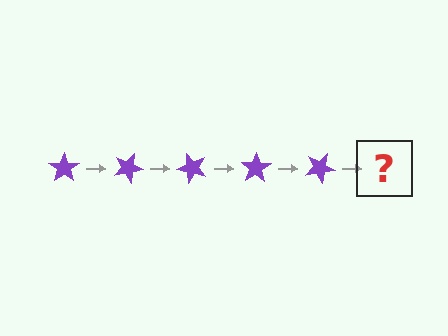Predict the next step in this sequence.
The next step is a purple star rotated 125 degrees.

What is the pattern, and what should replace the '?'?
The pattern is that the star rotates 25 degrees each step. The '?' should be a purple star rotated 125 degrees.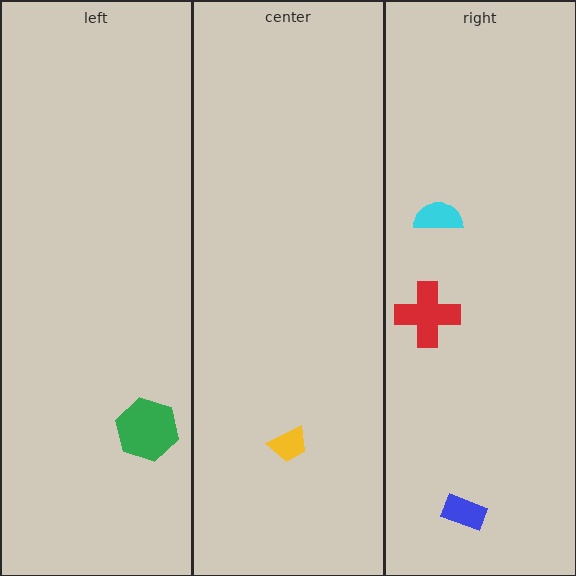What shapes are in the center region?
The yellow trapezoid.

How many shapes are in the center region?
1.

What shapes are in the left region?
The green hexagon.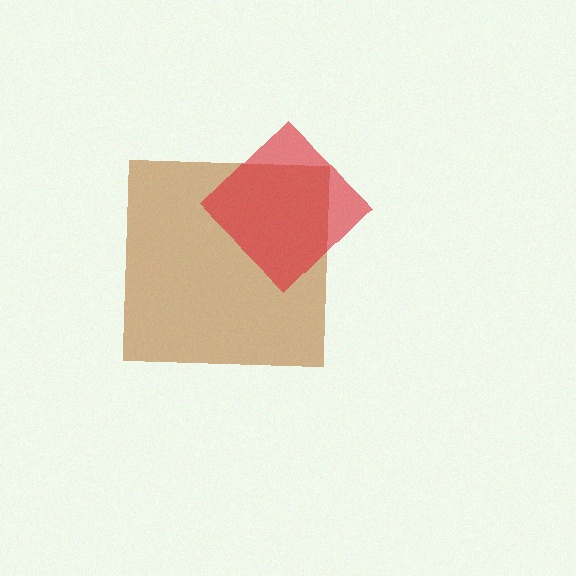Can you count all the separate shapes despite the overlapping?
Yes, there are 2 separate shapes.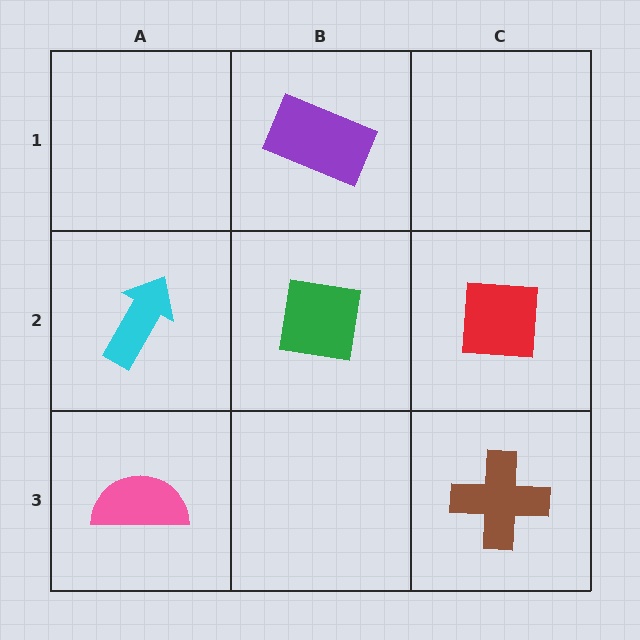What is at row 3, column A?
A pink semicircle.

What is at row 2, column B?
A green square.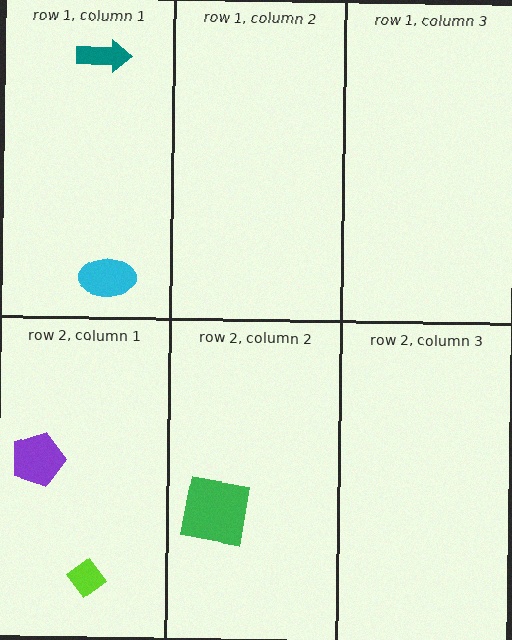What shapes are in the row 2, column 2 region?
The green square.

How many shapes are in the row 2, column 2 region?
1.